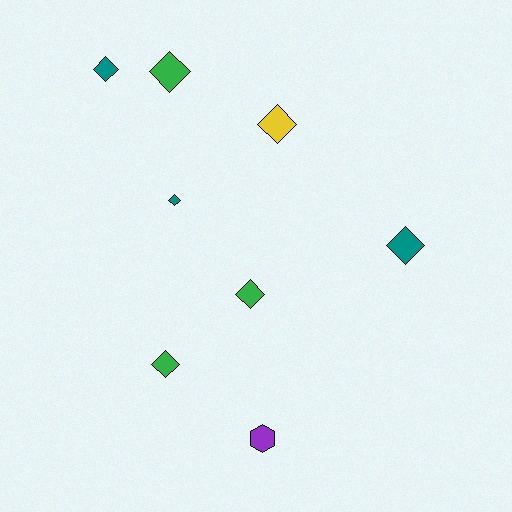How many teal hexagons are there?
There are no teal hexagons.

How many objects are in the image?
There are 8 objects.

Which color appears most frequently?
Green, with 3 objects.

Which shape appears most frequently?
Diamond, with 7 objects.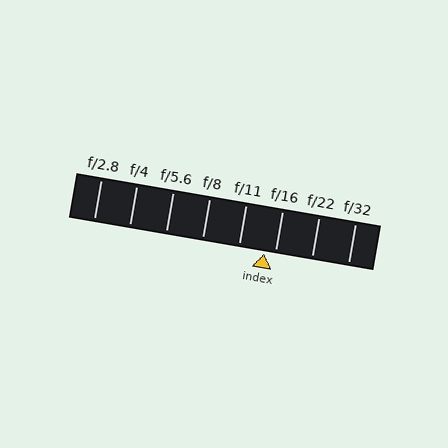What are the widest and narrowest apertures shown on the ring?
The widest aperture shown is f/2.8 and the narrowest is f/32.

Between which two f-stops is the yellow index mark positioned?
The index mark is between f/11 and f/16.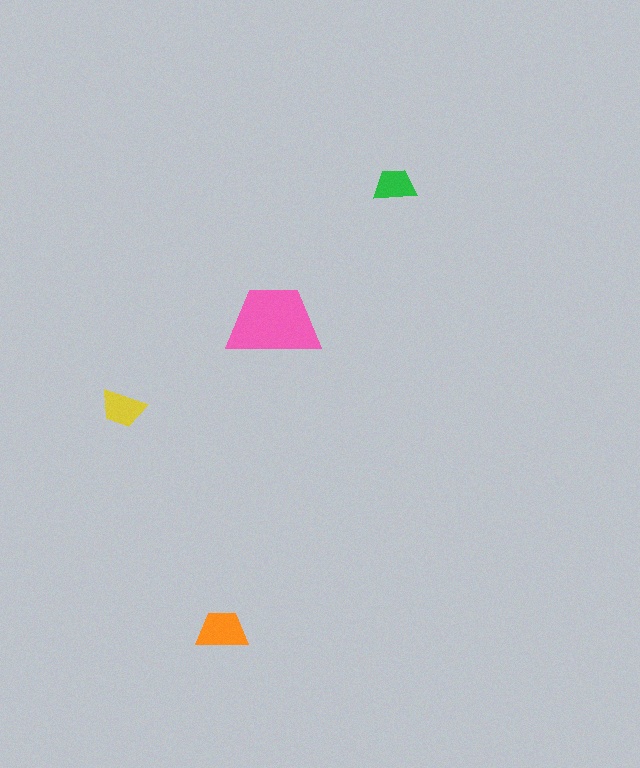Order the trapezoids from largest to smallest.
the pink one, the orange one, the yellow one, the green one.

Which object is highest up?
The green trapezoid is topmost.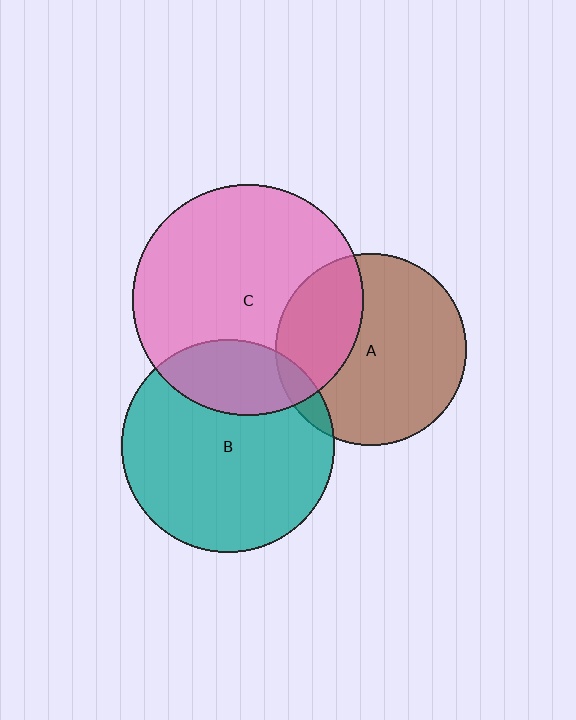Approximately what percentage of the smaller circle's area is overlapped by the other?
Approximately 25%.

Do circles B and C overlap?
Yes.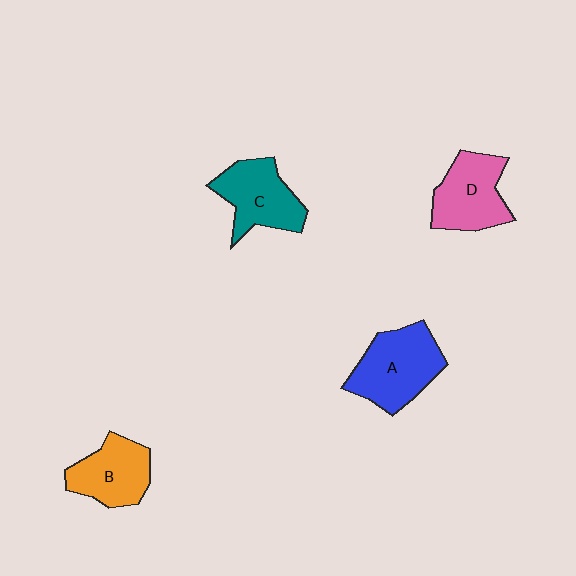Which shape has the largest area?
Shape A (blue).